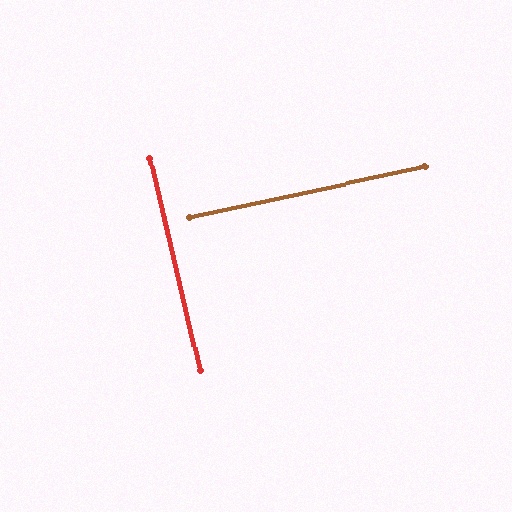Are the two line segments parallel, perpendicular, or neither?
Perpendicular — they meet at approximately 89°.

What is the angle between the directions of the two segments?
Approximately 89 degrees.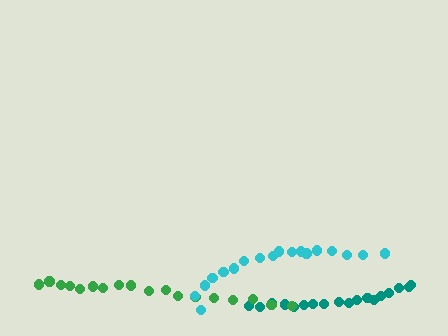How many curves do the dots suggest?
There are 3 distinct paths.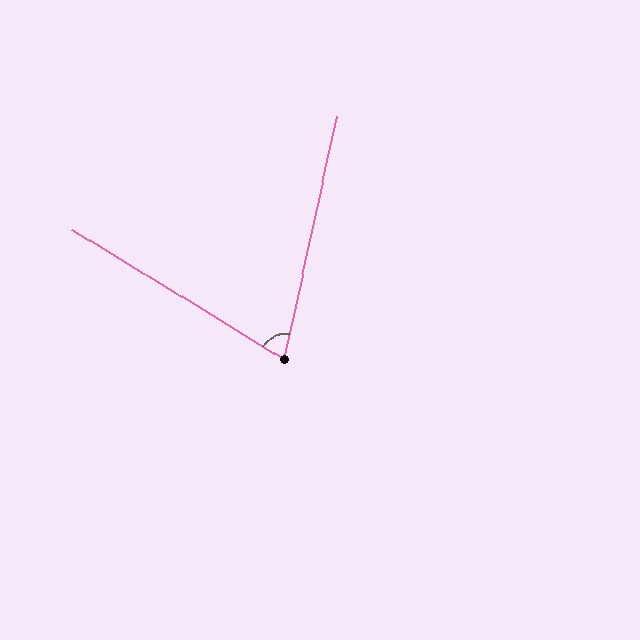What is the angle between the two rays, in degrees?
Approximately 71 degrees.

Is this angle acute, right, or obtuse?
It is acute.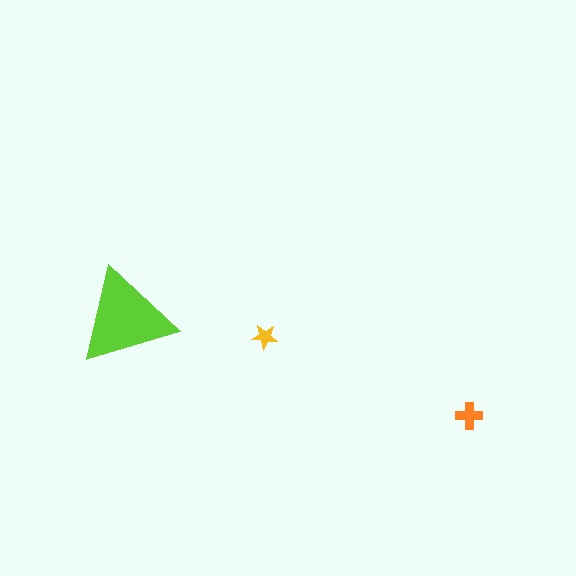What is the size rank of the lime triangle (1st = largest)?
1st.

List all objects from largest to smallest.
The lime triangle, the orange cross, the yellow star.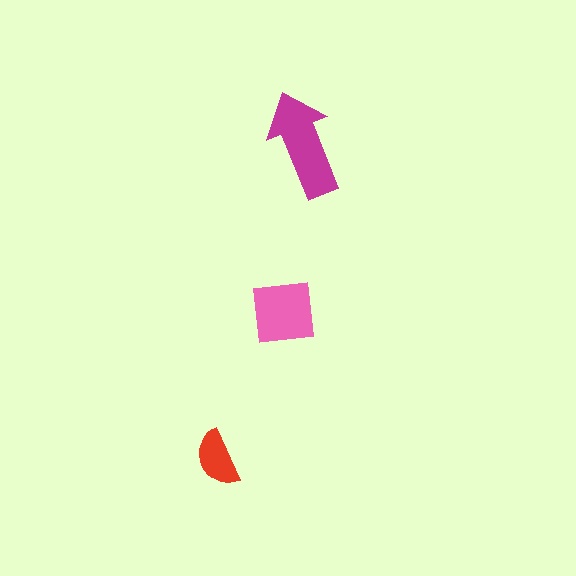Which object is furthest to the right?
The magenta arrow is rightmost.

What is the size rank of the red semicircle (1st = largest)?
3rd.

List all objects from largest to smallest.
The magenta arrow, the pink square, the red semicircle.